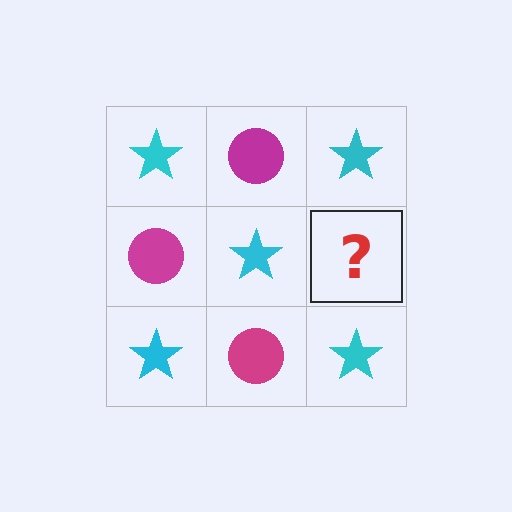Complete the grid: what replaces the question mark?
The question mark should be replaced with a magenta circle.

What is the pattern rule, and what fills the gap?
The rule is that it alternates cyan star and magenta circle in a checkerboard pattern. The gap should be filled with a magenta circle.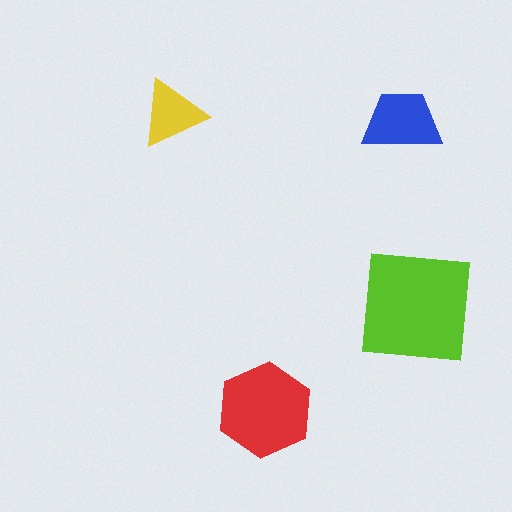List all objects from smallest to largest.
The yellow triangle, the blue trapezoid, the red hexagon, the lime square.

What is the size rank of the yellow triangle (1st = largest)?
4th.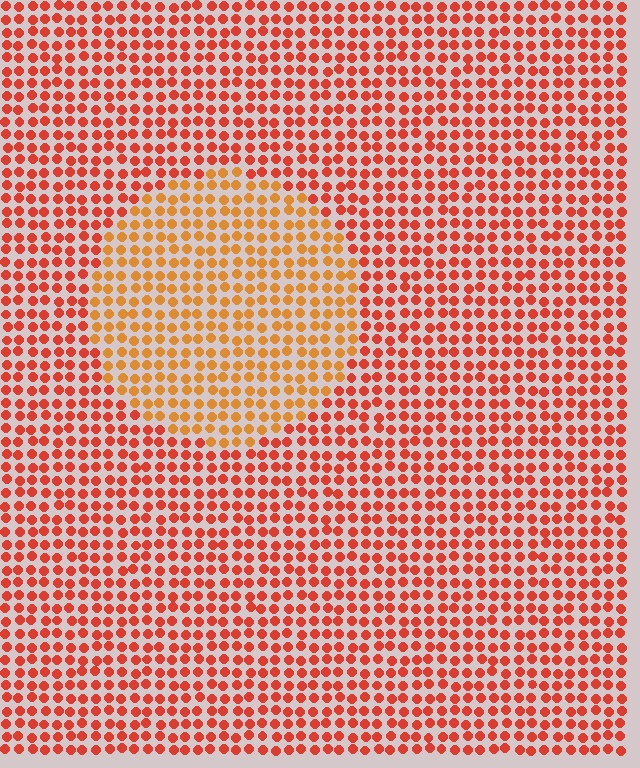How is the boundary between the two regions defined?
The boundary is defined purely by a slight shift in hue (about 28 degrees). Spacing, size, and orientation are identical on both sides.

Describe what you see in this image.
The image is filled with small red elements in a uniform arrangement. A circle-shaped region is visible where the elements are tinted to a slightly different hue, forming a subtle color boundary.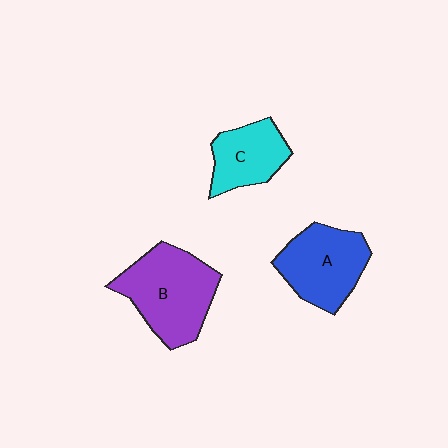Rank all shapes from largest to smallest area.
From largest to smallest: B (purple), A (blue), C (cyan).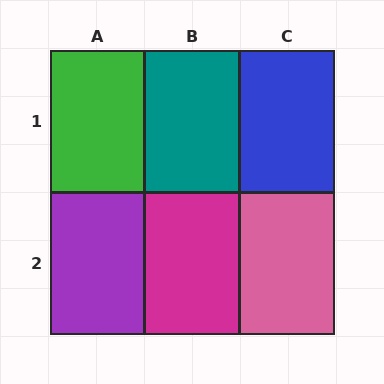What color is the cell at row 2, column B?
Magenta.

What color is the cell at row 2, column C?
Pink.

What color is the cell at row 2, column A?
Purple.